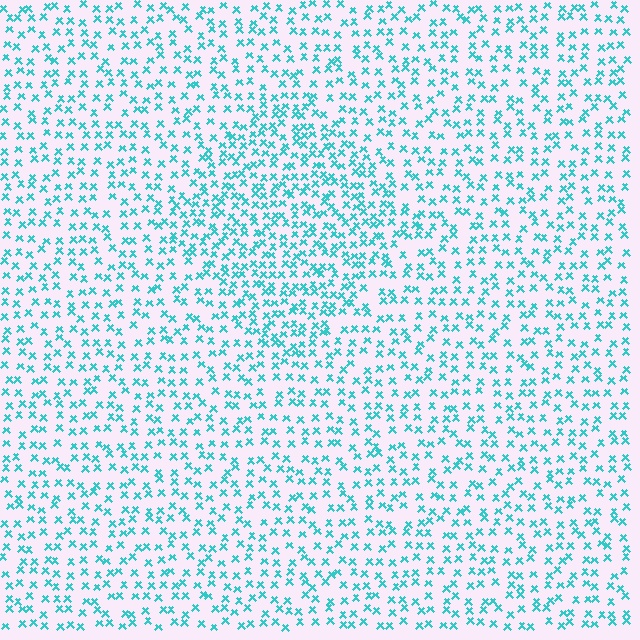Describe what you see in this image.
The image contains small cyan elements arranged at two different densities. A diamond-shaped region is visible where the elements are more densely packed than the surrounding area.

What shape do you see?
I see a diamond.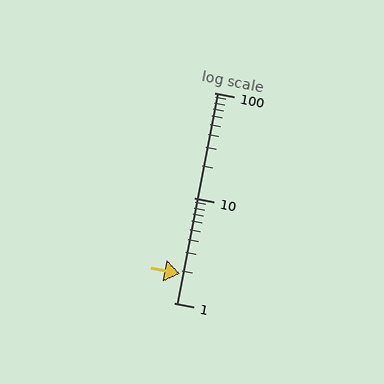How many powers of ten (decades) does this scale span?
The scale spans 2 decades, from 1 to 100.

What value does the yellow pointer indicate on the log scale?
The pointer indicates approximately 1.9.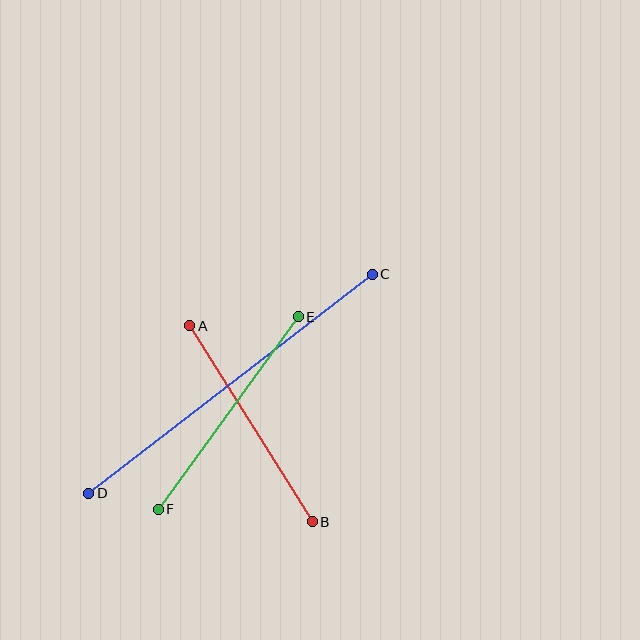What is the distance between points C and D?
The distance is approximately 359 pixels.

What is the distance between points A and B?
The distance is approximately 231 pixels.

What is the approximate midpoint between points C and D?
The midpoint is at approximately (230, 384) pixels.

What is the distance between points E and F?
The distance is approximately 238 pixels.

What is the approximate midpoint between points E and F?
The midpoint is at approximately (228, 413) pixels.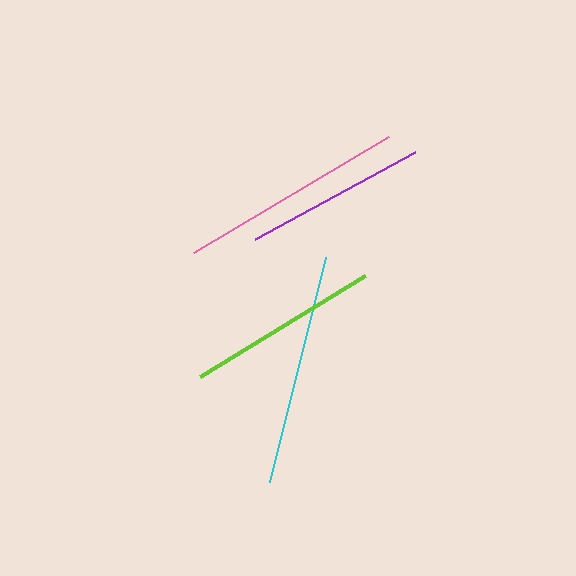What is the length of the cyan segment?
The cyan segment is approximately 232 pixels long.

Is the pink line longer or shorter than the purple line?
The pink line is longer than the purple line.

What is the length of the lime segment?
The lime segment is approximately 194 pixels long.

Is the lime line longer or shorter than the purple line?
The lime line is longer than the purple line.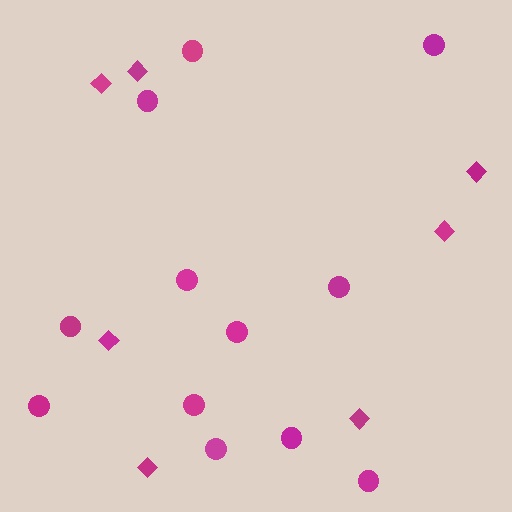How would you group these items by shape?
There are 2 groups: one group of diamonds (7) and one group of circles (12).